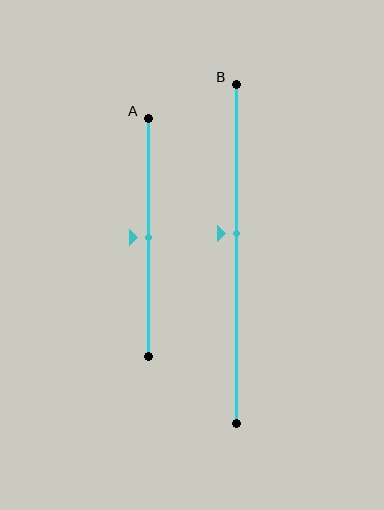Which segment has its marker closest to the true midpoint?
Segment A has its marker closest to the true midpoint.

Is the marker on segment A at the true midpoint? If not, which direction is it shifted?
Yes, the marker on segment A is at the true midpoint.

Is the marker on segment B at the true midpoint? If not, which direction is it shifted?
No, the marker on segment B is shifted upward by about 6% of the segment length.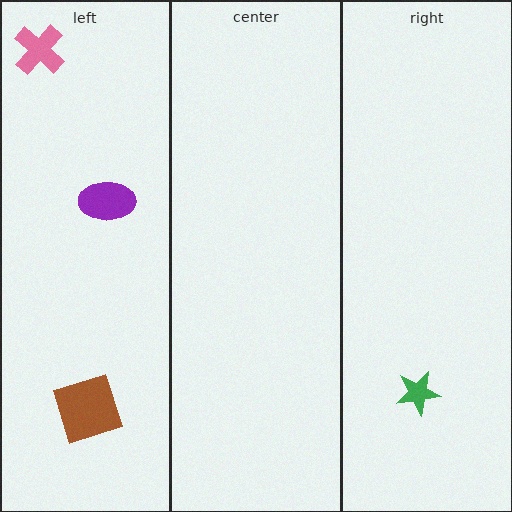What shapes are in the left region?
The pink cross, the purple ellipse, the brown square.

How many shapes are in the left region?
3.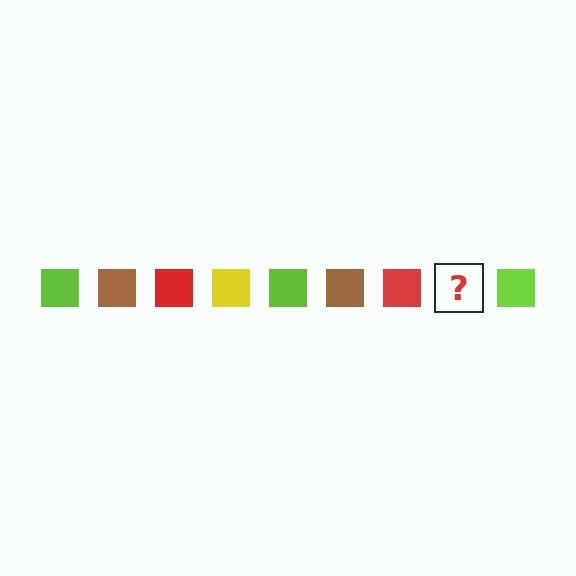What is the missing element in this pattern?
The missing element is a yellow square.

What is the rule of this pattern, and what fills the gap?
The rule is that the pattern cycles through lime, brown, red, yellow squares. The gap should be filled with a yellow square.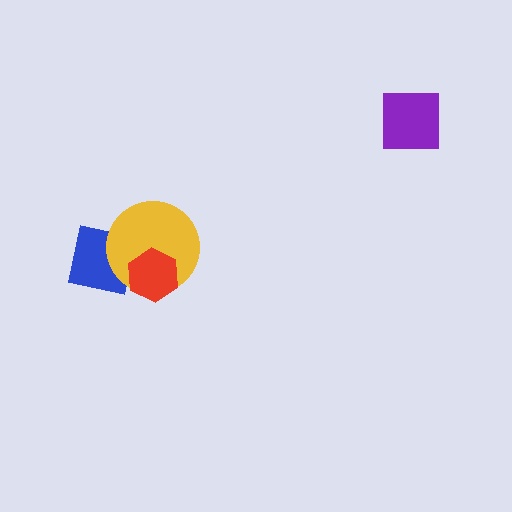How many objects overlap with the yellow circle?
2 objects overlap with the yellow circle.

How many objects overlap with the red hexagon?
2 objects overlap with the red hexagon.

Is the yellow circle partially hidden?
Yes, it is partially covered by another shape.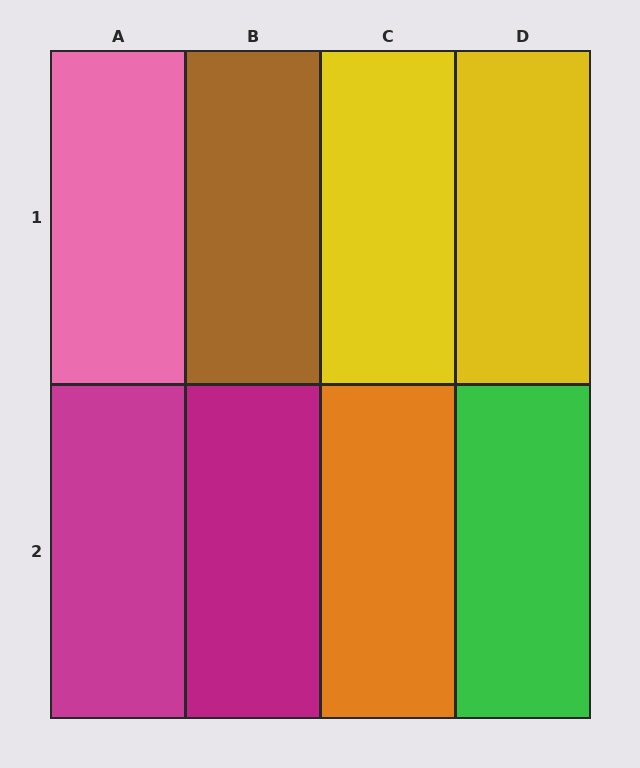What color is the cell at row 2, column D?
Green.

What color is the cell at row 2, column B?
Magenta.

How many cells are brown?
1 cell is brown.